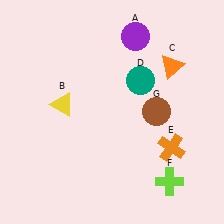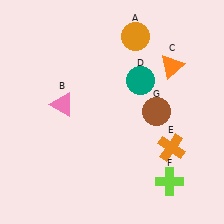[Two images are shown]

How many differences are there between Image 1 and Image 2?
There are 2 differences between the two images.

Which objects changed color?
A changed from purple to orange. B changed from yellow to pink.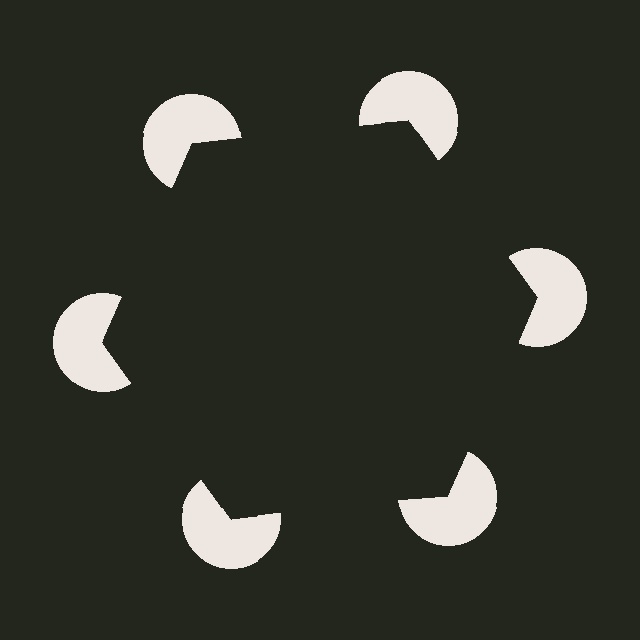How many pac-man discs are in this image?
There are 6 — one at each vertex of the illusory hexagon.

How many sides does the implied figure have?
6 sides.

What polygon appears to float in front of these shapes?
An illusory hexagon — its edges are inferred from the aligned wedge cuts in the pac-man discs, not physically drawn.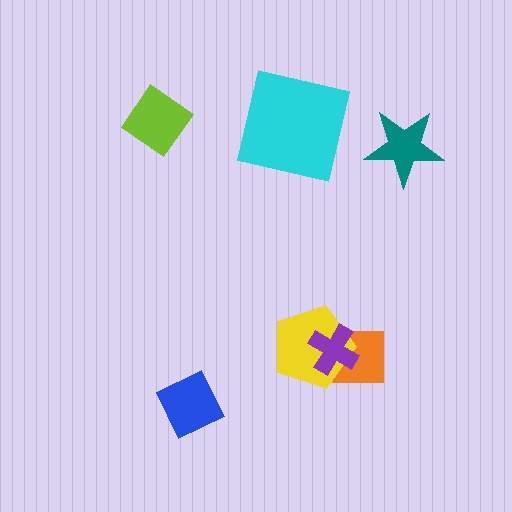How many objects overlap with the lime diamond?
0 objects overlap with the lime diamond.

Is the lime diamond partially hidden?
No, no other shape covers it.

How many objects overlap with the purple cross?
2 objects overlap with the purple cross.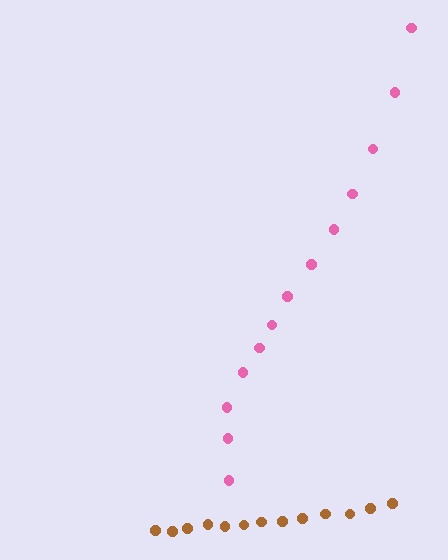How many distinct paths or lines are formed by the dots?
There are 2 distinct paths.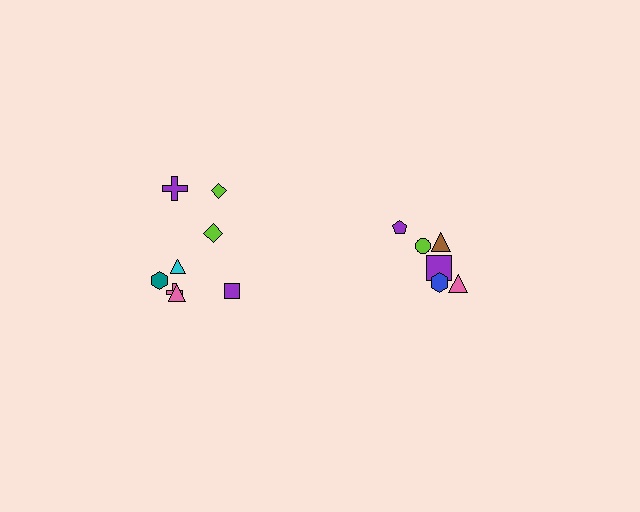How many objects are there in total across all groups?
There are 14 objects.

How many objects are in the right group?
There are 6 objects.